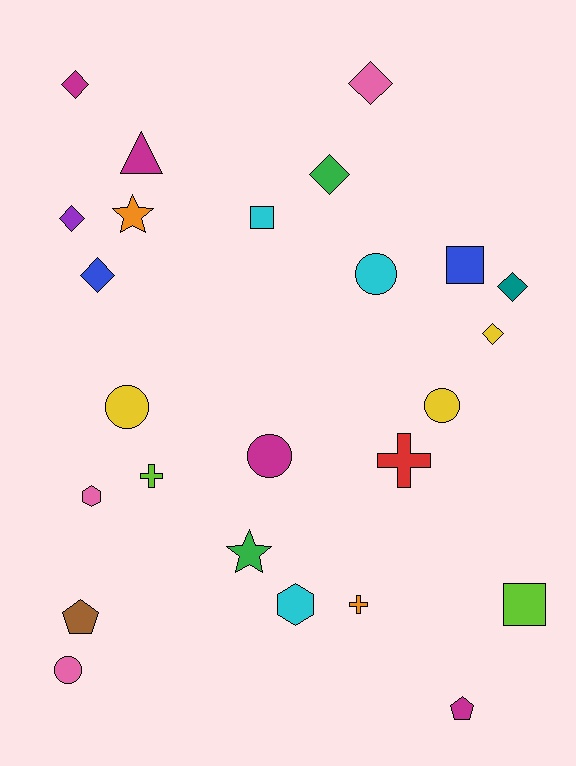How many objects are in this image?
There are 25 objects.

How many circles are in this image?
There are 5 circles.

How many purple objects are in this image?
There is 1 purple object.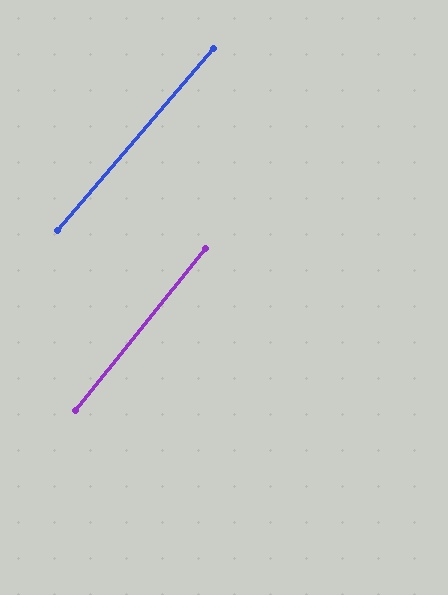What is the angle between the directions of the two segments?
Approximately 2 degrees.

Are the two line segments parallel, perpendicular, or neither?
Parallel — their directions differ by only 1.9°.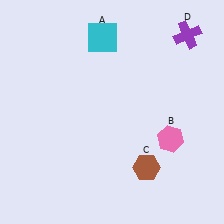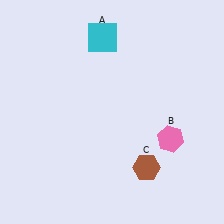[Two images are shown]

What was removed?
The purple cross (D) was removed in Image 2.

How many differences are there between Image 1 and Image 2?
There is 1 difference between the two images.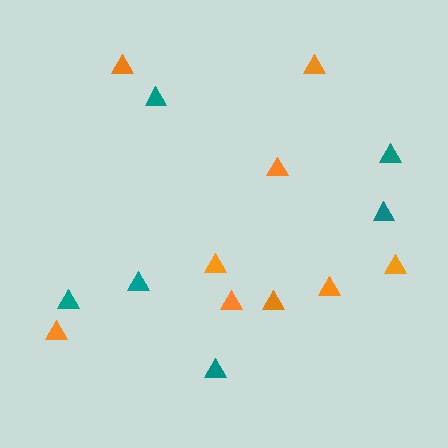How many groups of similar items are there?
There are 2 groups: one group of teal triangles (6) and one group of orange triangles (9).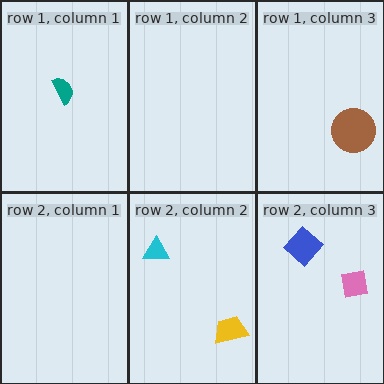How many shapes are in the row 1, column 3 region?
1.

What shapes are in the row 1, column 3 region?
The brown circle.